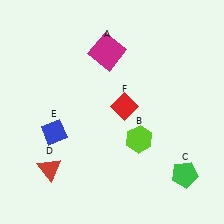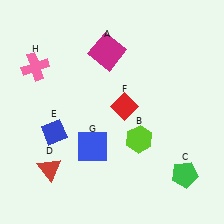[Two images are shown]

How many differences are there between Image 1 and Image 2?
There are 2 differences between the two images.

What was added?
A blue square (G), a pink cross (H) were added in Image 2.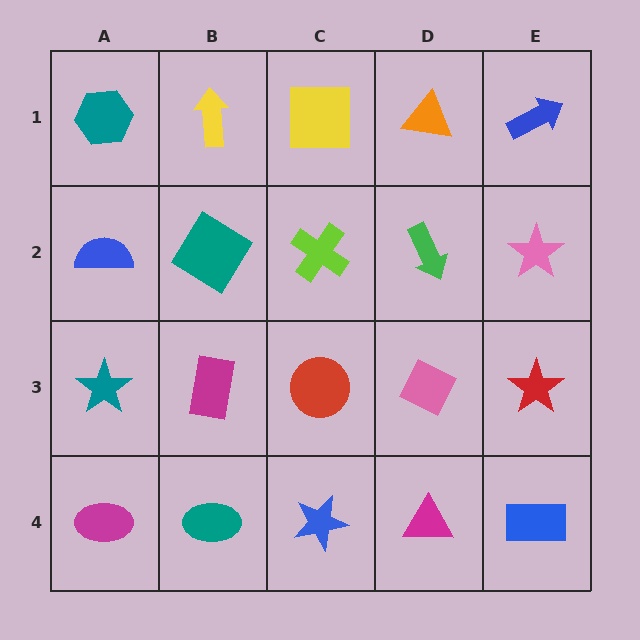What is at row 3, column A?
A teal star.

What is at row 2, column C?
A lime cross.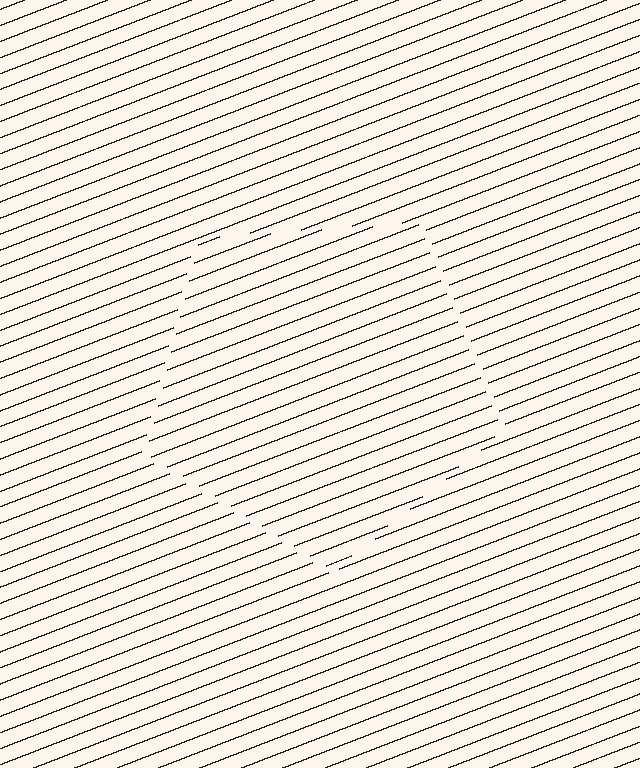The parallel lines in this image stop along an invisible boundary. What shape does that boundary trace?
An illusory pentagon. The interior of the shape contains the same grating, shifted by half a period — the contour is defined by the phase discontinuity where line-ends from the inner and outer gratings abut.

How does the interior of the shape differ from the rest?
The interior of the shape contains the same grating, shifted by half a period — the contour is defined by the phase discontinuity where line-ends from the inner and outer gratings abut.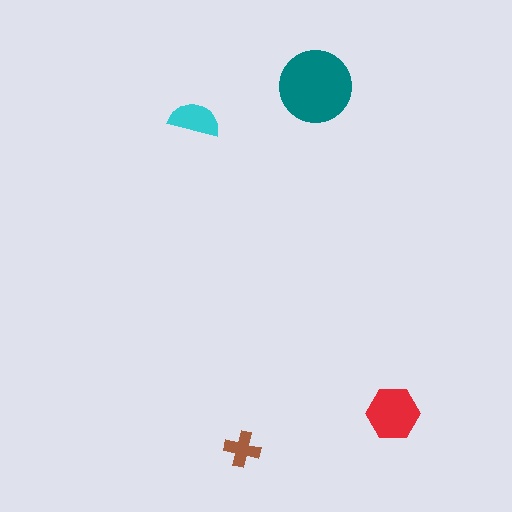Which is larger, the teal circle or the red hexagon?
The teal circle.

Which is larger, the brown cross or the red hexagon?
The red hexagon.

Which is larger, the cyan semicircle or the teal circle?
The teal circle.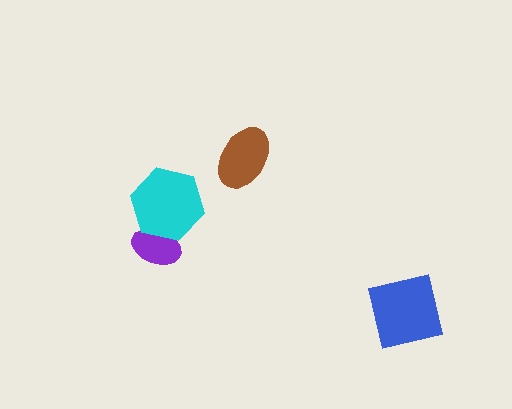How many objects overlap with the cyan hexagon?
1 object overlaps with the cyan hexagon.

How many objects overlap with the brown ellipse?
0 objects overlap with the brown ellipse.